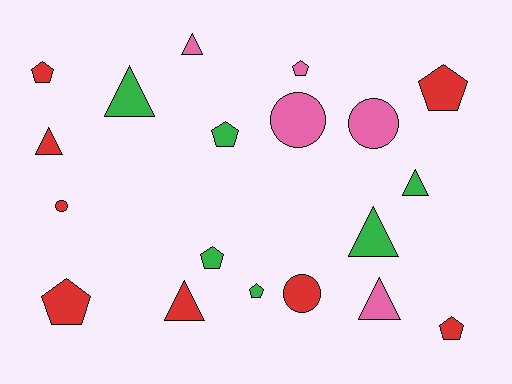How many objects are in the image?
There are 19 objects.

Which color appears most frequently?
Red, with 8 objects.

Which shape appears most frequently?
Pentagon, with 8 objects.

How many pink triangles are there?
There are 2 pink triangles.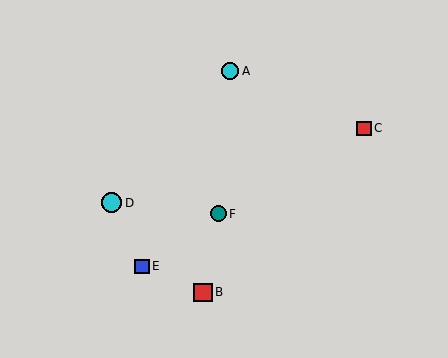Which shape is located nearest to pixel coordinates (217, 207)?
The teal circle (labeled F) at (218, 214) is nearest to that location.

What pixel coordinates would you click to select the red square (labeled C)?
Click at (364, 128) to select the red square C.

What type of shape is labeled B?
Shape B is a red square.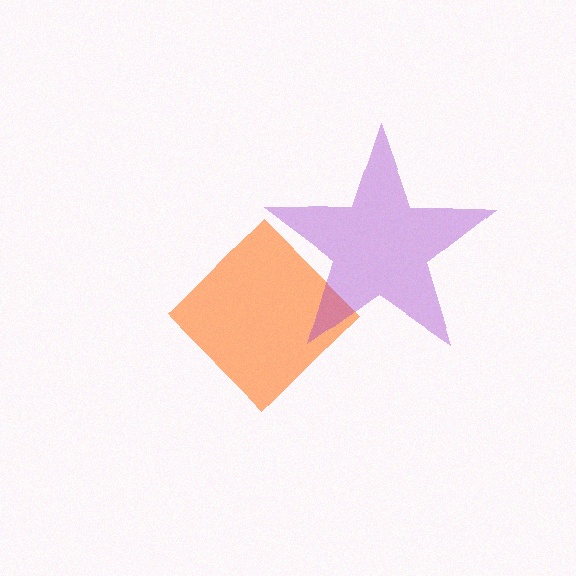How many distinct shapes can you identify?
There are 2 distinct shapes: an orange diamond, a purple star.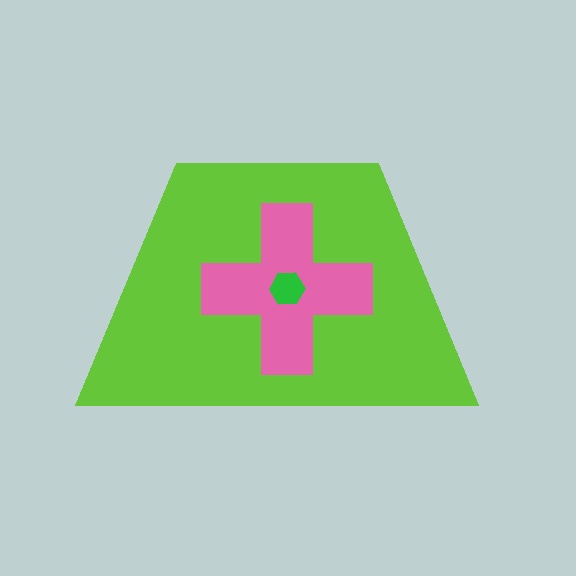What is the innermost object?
The green hexagon.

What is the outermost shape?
The lime trapezoid.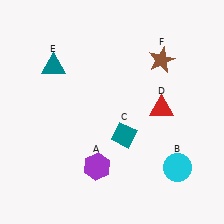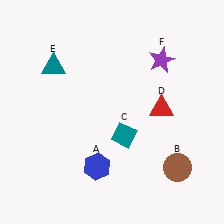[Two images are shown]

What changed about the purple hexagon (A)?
In Image 1, A is purple. In Image 2, it changed to blue.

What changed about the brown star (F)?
In Image 1, F is brown. In Image 2, it changed to purple.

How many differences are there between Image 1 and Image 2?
There are 3 differences between the two images.